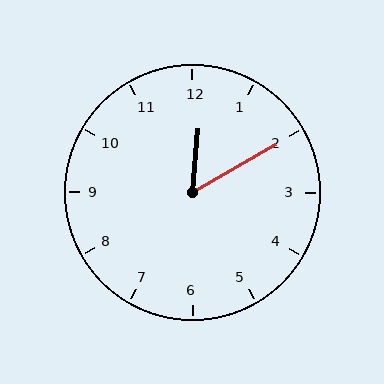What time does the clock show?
12:10.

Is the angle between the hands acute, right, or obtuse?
It is acute.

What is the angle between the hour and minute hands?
Approximately 55 degrees.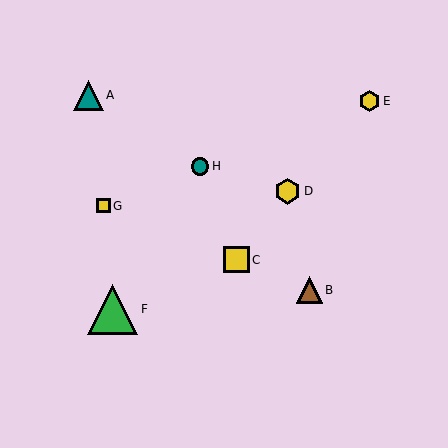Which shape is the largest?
The green triangle (labeled F) is the largest.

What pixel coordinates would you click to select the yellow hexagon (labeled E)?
Click at (370, 101) to select the yellow hexagon E.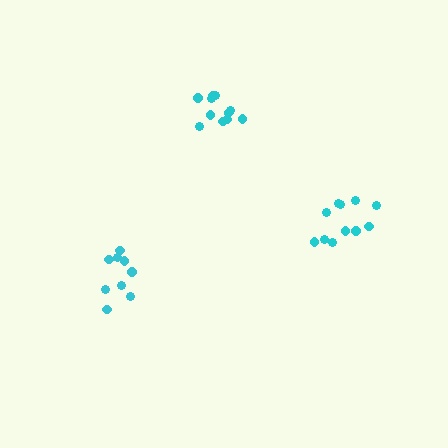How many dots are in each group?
Group 1: 9 dots, Group 2: 11 dots, Group 3: 11 dots (31 total).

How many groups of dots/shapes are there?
There are 3 groups.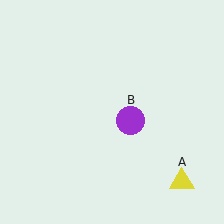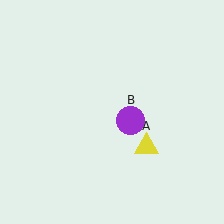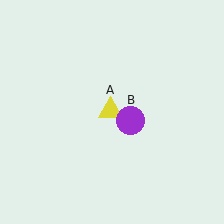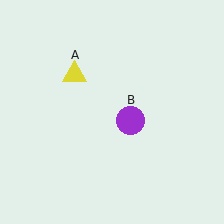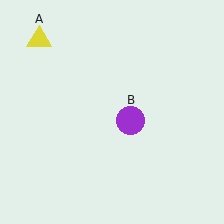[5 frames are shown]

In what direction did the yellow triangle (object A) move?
The yellow triangle (object A) moved up and to the left.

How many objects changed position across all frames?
1 object changed position: yellow triangle (object A).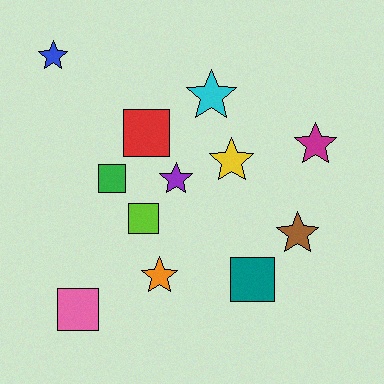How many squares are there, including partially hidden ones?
There are 5 squares.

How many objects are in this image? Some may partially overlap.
There are 12 objects.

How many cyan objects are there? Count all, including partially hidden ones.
There is 1 cyan object.